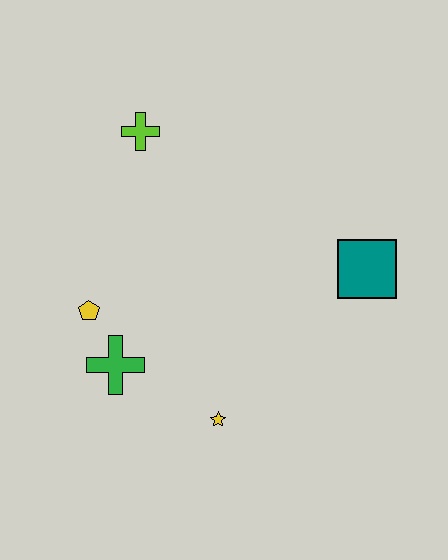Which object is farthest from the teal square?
The yellow pentagon is farthest from the teal square.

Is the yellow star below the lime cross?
Yes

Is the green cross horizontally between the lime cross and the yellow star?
No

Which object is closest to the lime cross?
The yellow pentagon is closest to the lime cross.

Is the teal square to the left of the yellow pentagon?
No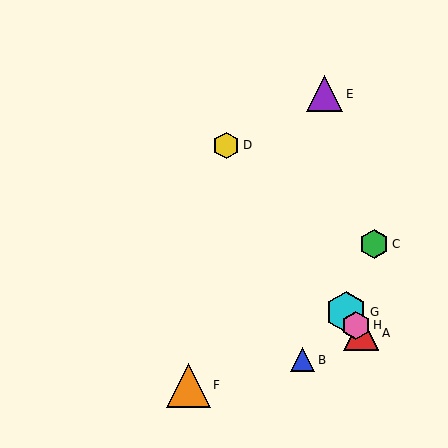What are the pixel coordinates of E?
Object E is at (325, 94).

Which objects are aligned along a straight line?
Objects A, D, G, H are aligned along a straight line.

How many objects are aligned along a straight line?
4 objects (A, D, G, H) are aligned along a straight line.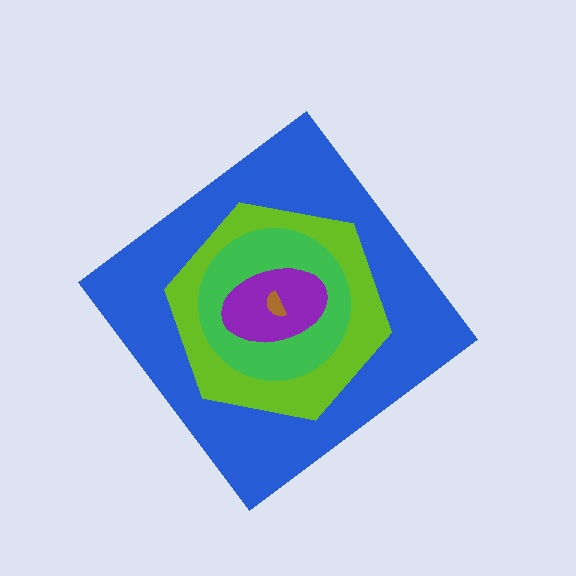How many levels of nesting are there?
5.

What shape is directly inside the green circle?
The purple ellipse.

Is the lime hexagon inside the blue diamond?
Yes.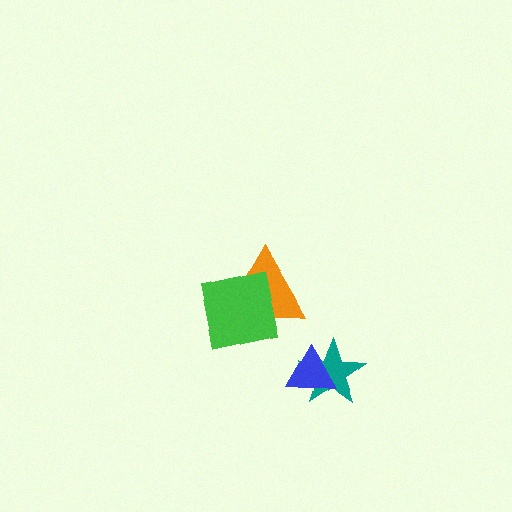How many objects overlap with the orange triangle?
1 object overlaps with the orange triangle.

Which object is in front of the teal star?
The blue triangle is in front of the teal star.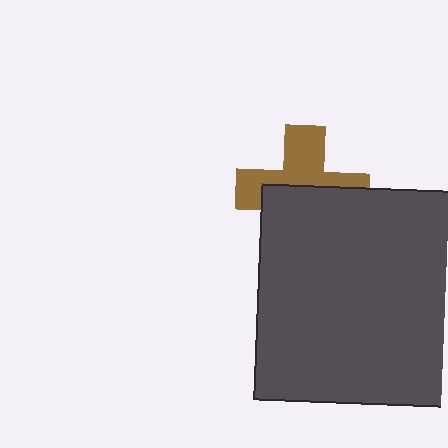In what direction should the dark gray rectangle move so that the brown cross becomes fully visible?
The dark gray rectangle should move down. That is the shortest direction to clear the overlap and leave the brown cross fully visible.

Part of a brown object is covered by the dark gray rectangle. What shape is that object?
It is a cross.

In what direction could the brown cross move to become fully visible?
The brown cross could move up. That would shift it out from behind the dark gray rectangle entirely.